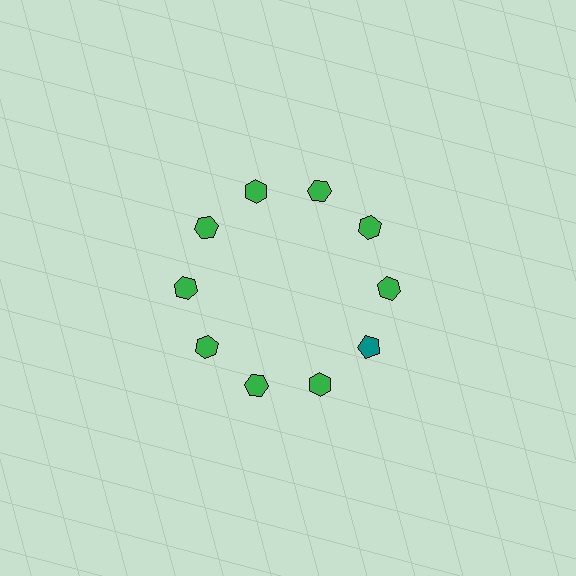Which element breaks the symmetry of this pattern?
The teal pentagon at roughly the 4 o'clock position breaks the symmetry. All other shapes are green hexagons.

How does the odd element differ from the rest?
It differs in both color (teal instead of green) and shape (pentagon instead of hexagon).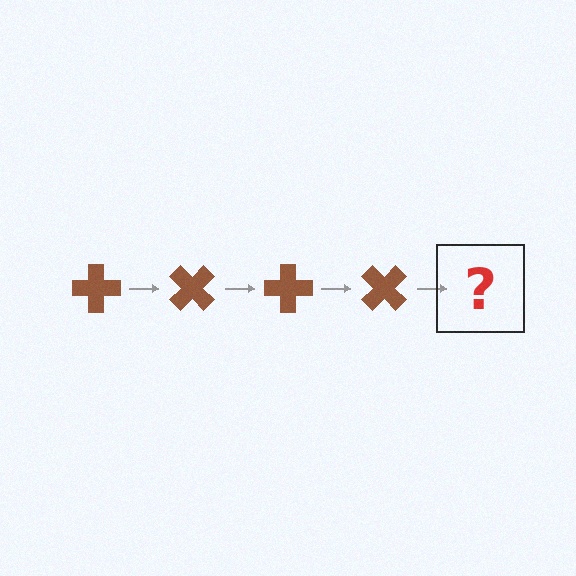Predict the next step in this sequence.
The next step is a brown cross rotated 180 degrees.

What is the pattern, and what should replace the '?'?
The pattern is that the cross rotates 45 degrees each step. The '?' should be a brown cross rotated 180 degrees.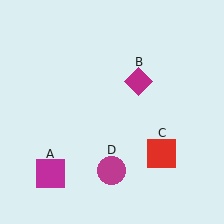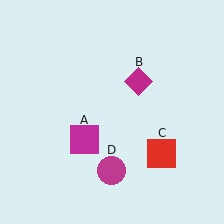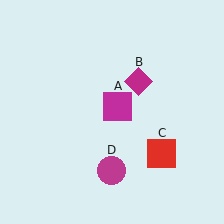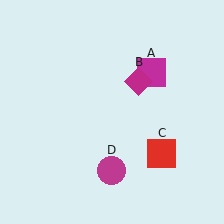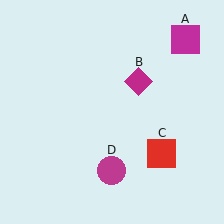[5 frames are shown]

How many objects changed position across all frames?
1 object changed position: magenta square (object A).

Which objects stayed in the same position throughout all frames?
Magenta diamond (object B) and red square (object C) and magenta circle (object D) remained stationary.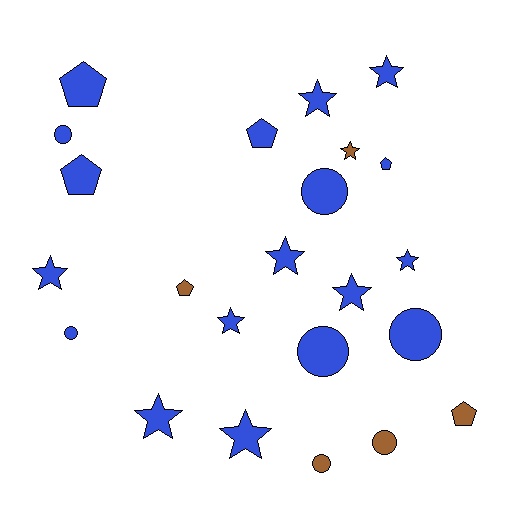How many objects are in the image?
There are 23 objects.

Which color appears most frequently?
Blue, with 18 objects.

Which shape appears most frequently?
Star, with 10 objects.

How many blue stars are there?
There are 9 blue stars.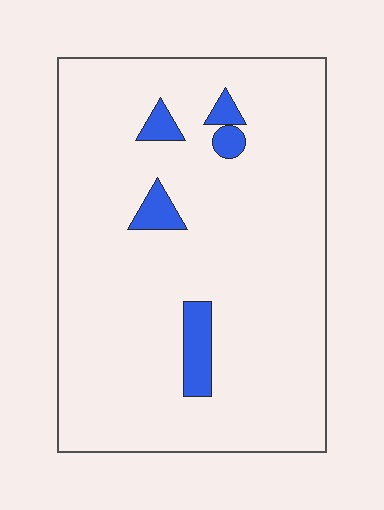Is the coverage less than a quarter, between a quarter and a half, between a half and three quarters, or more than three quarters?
Less than a quarter.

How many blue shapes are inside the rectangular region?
5.